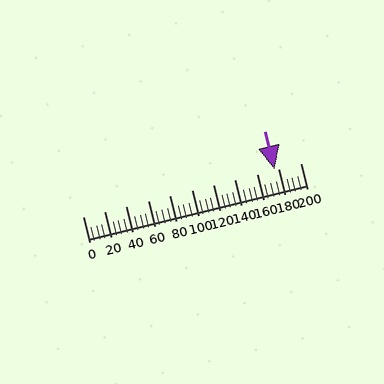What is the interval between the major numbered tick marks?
The major tick marks are spaced 20 units apart.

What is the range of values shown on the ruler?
The ruler shows values from 0 to 200.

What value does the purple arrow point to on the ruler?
The purple arrow points to approximately 176.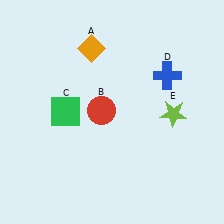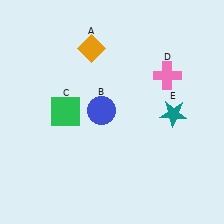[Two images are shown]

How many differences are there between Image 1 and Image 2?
There are 3 differences between the two images.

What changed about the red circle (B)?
In Image 1, B is red. In Image 2, it changed to blue.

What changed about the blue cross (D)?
In Image 1, D is blue. In Image 2, it changed to pink.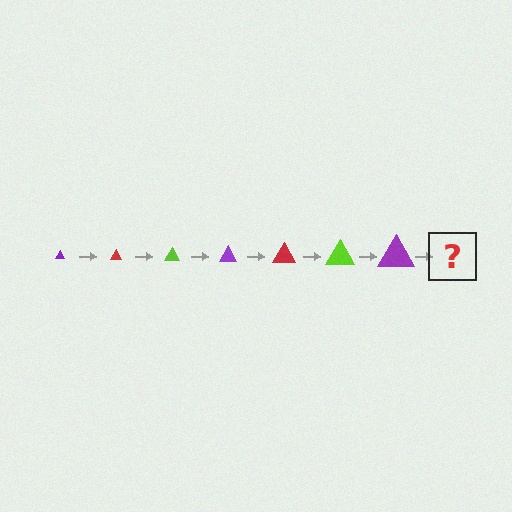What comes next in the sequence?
The next element should be a red triangle, larger than the previous one.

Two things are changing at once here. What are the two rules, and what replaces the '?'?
The two rules are that the triangle grows larger each step and the color cycles through purple, red, and lime. The '?' should be a red triangle, larger than the previous one.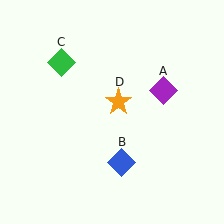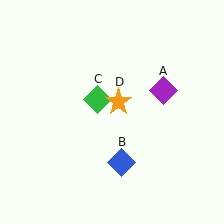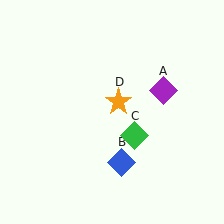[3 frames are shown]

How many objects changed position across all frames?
1 object changed position: green diamond (object C).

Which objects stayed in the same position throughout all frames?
Purple diamond (object A) and blue diamond (object B) and orange star (object D) remained stationary.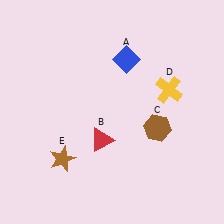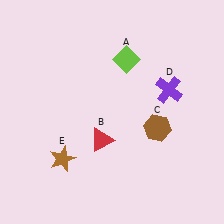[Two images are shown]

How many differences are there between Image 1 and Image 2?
There are 2 differences between the two images.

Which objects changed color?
A changed from blue to lime. D changed from yellow to purple.